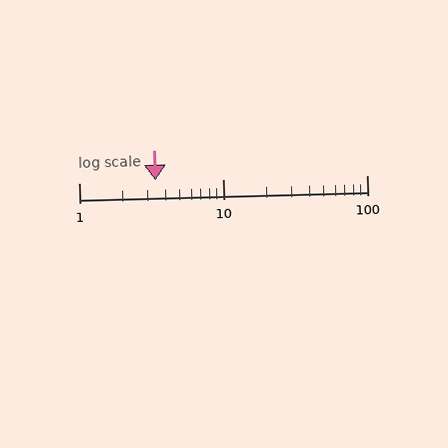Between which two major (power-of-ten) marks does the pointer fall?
The pointer is between 1 and 10.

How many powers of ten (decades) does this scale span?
The scale spans 2 decades, from 1 to 100.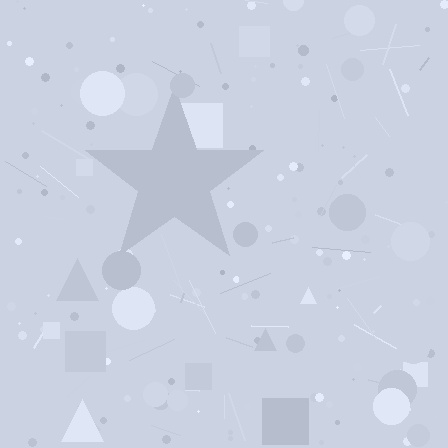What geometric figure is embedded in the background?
A star is embedded in the background.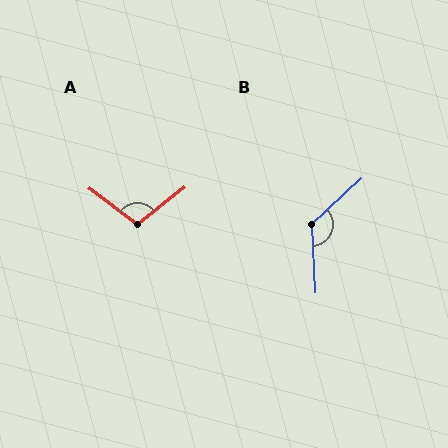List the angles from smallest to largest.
A (105°), B (130°).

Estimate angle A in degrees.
Approximately 105 degrees.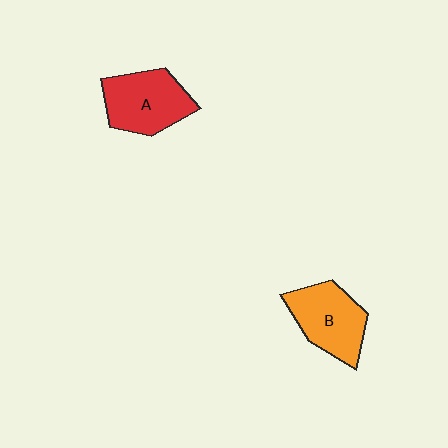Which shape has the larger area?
Shape A (red).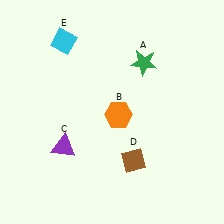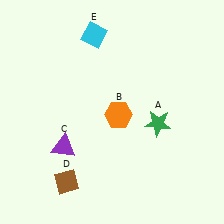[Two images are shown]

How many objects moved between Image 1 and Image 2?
3 objects moved between the two images.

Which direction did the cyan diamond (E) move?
The cyan diamond (E) moved right.